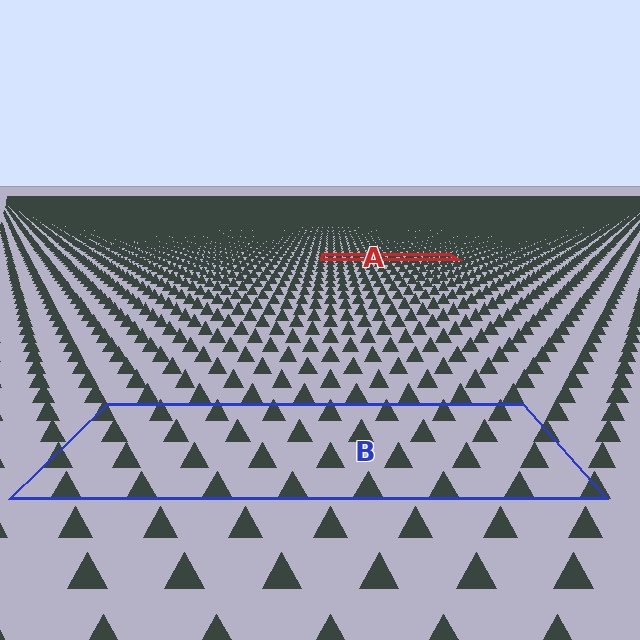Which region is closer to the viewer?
Region B is closer. The texture elements there are larger and more spread out.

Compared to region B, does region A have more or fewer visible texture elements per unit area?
Region A has more texture elements per unit area — they are packed more densely because it is farther away.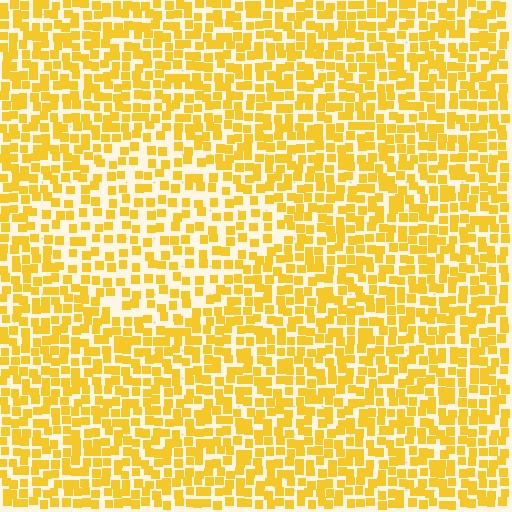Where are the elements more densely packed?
The elements are more densely packed outside the diamond boundary.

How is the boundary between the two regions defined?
The boundary is defined by a change in element density (approximately 1.6x ratio). All elements are the same color, size, and shape.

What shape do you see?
I see a diamond.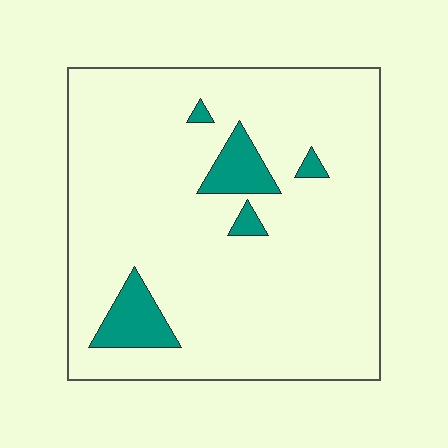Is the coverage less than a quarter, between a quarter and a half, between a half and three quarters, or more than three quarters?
Less than a quarter.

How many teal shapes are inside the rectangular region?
5.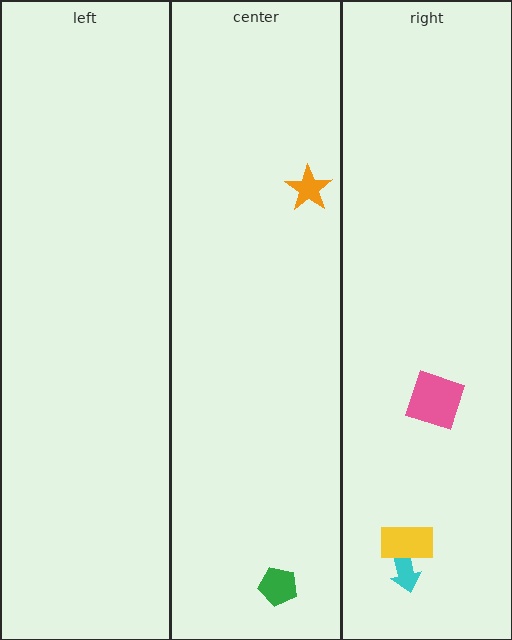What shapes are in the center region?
The orange star, the green pentagon.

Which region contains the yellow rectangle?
The right region.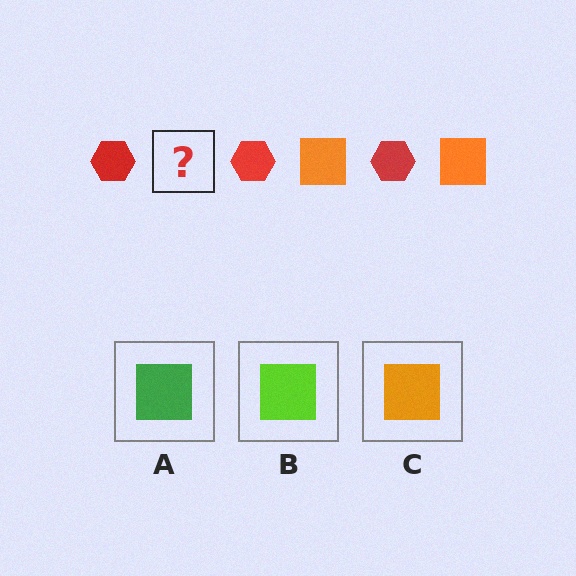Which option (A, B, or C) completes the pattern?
C.